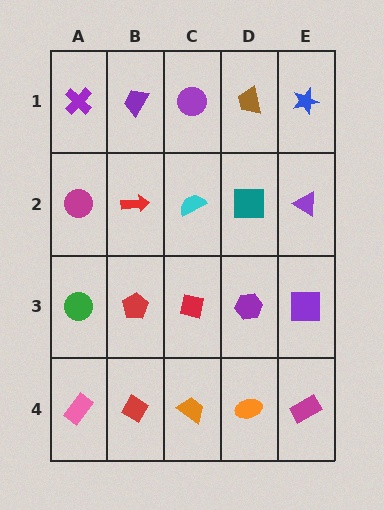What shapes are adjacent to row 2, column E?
A blue star (row 1, column E), a purple square (row 3, column E), a teal square (row 2, column D).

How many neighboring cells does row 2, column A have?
3.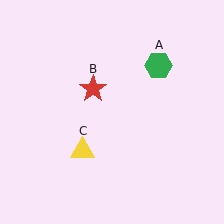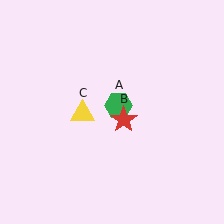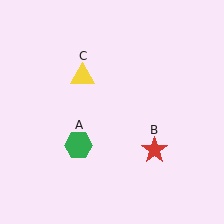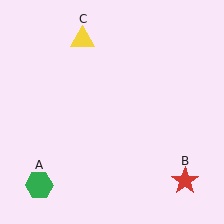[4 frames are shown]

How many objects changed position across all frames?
3 objects changed position: green hexagon (object A), red star (object B), yellow triangle (object C).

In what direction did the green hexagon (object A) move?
The green hexagon (object A) moved down and to the left.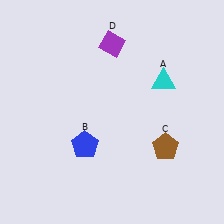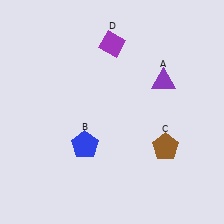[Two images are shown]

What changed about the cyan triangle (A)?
In Image 1, A is cyan. In Image 2, it changed to purple.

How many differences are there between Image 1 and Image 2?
There is 1 difference between the two images.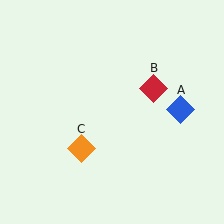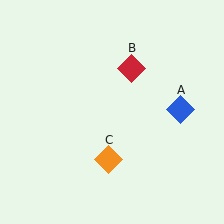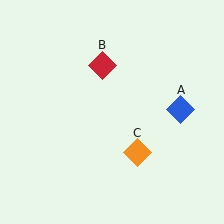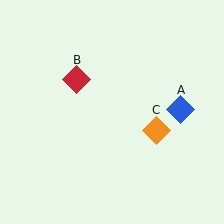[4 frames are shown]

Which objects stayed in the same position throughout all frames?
Blue diamond (object A) remained stationary.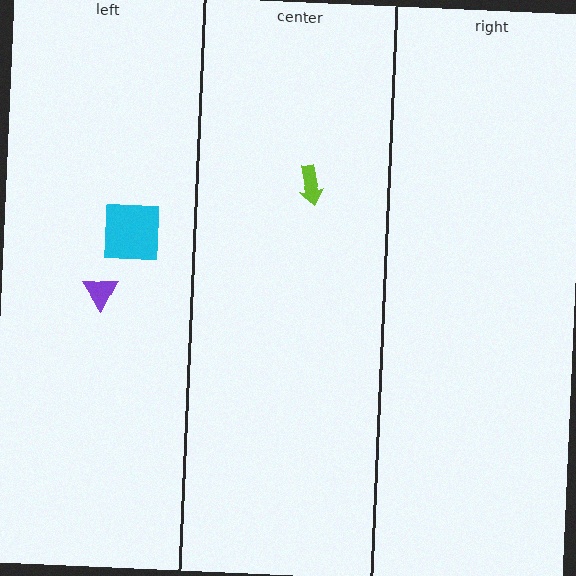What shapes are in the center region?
The lime arrow.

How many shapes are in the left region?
2.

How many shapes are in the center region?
1.